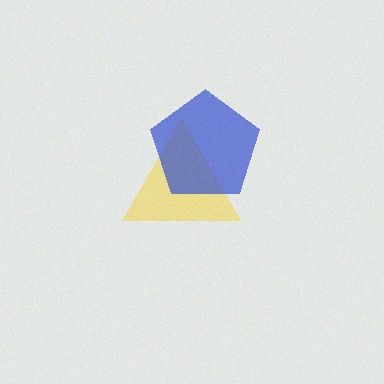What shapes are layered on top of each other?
The layered shapes are: a yellow triangle, a blue pentagon.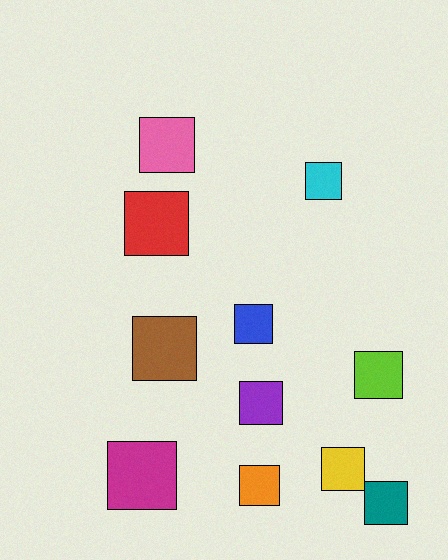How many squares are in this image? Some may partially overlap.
There are 11 squares.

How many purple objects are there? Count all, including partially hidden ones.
There is 1 purple object.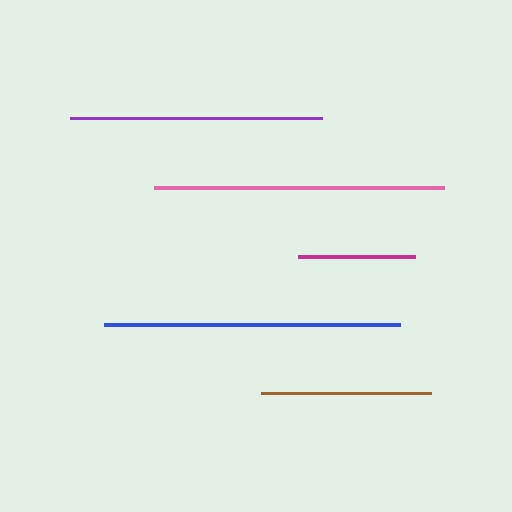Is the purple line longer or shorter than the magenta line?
The purple line is longer than the magenta line.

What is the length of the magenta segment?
The magenta segment is approximately 117 pixels long.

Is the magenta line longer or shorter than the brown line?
The brown line is longer than the magenta line.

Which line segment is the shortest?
The magenta line is the shortest at approximately 117 pixels.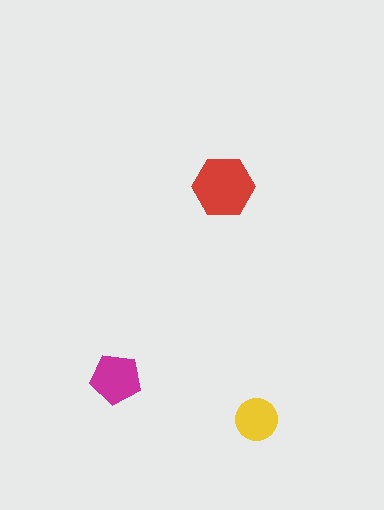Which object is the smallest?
The yellow circle.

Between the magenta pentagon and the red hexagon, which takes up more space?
The red hexagon.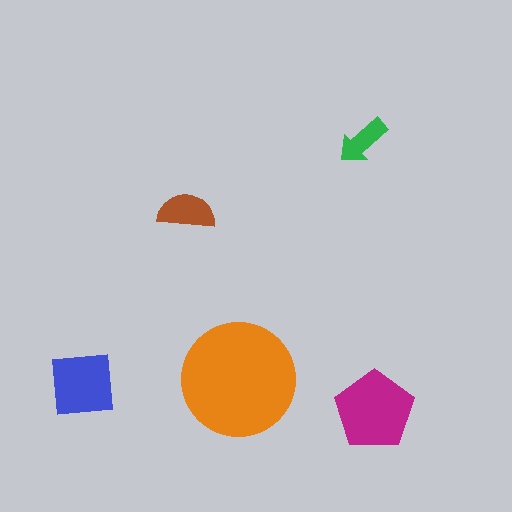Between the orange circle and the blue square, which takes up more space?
The orange circle.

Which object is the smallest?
The green arrow.